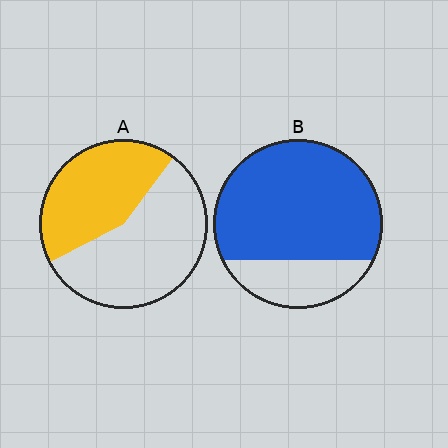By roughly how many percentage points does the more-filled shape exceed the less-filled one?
By roughly 35 percentage points (B over A).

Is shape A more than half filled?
No.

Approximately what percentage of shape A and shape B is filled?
A is approximately 45% and B is approximately 75%.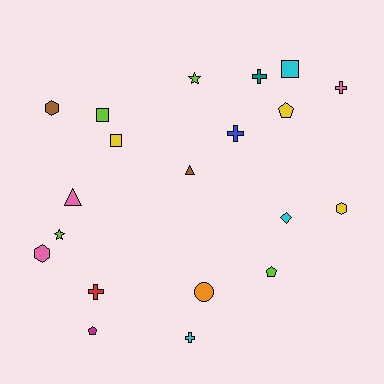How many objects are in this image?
There are 20 objects.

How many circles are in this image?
There is 1 circle.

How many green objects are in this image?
There are no green objects.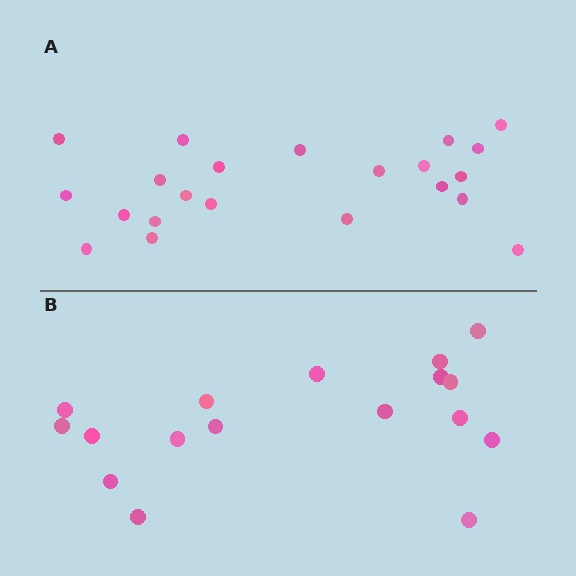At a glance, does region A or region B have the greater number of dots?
Region A (the top region) has more dots.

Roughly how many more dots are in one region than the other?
Region A has about 5 more dots than region B.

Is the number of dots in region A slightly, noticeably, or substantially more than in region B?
Region A has noticeably more, but not dramatically so. The ratio is roughly 1.3 to 1.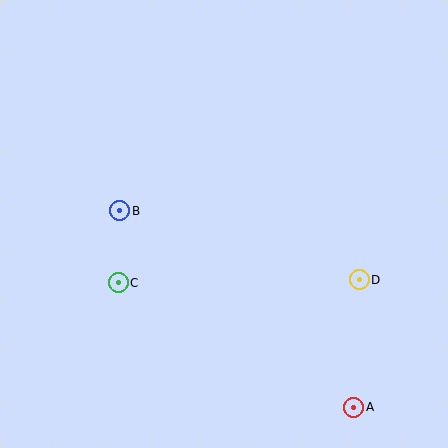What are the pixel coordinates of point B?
Point B is at (120, 211).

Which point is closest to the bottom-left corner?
Point C is closest to the bottom-left corner.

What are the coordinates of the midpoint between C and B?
The midpoint between C and B is at (119, 247).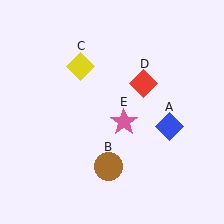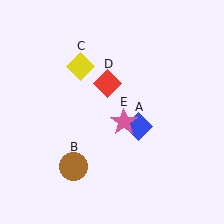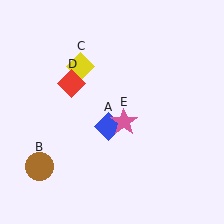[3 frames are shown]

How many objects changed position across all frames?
3 objects changed position: blue diamond (object A), brown circle (object B), red diamond (object D).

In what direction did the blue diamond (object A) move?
The blue diamond (object A) moved left.